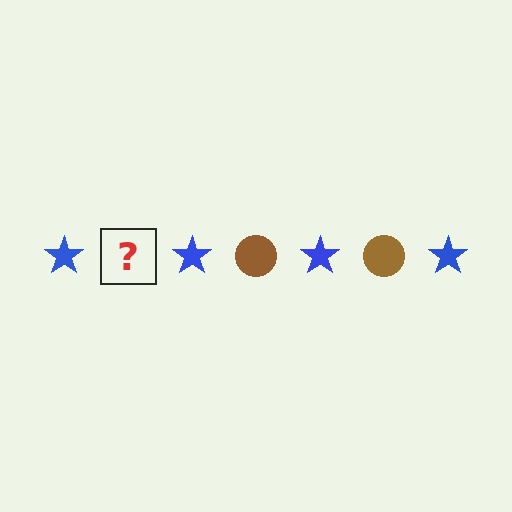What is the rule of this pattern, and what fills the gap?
The rule is that the pattern alternates between blue star and brown circle. The gap should be filled with a brown circle.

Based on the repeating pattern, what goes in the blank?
The blank should be a brown circle.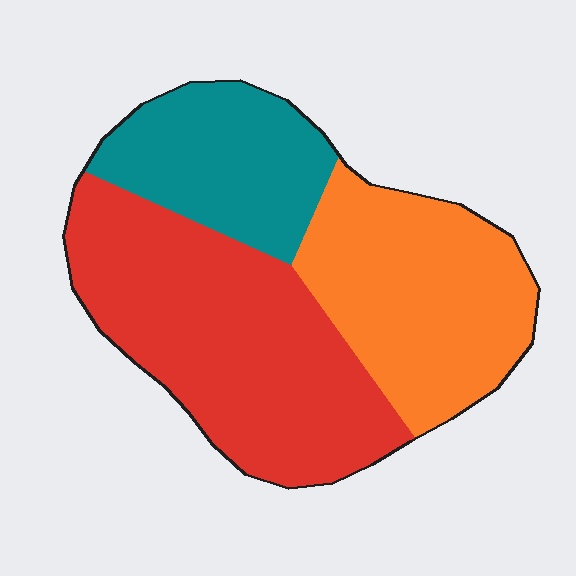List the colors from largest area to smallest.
From largest to smallest: red, orange, teal.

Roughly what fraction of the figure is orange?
Orange takes up about one third (1/3) of the figure.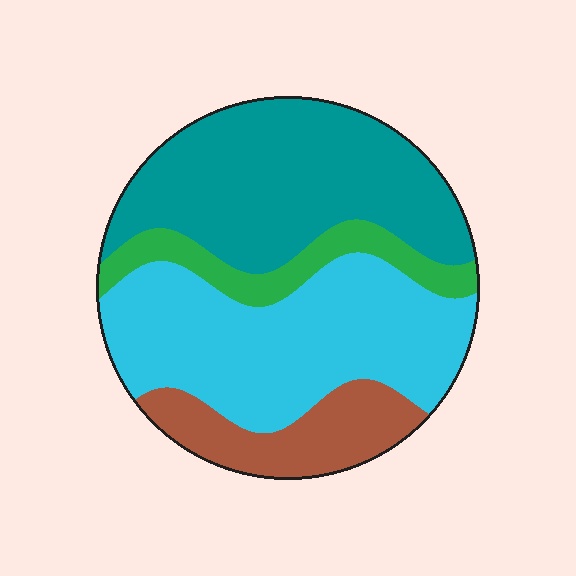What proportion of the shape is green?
Green takes up about one tenth (1/10) of the shape.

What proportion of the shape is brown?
Brown takes up less than a sixth of the shape.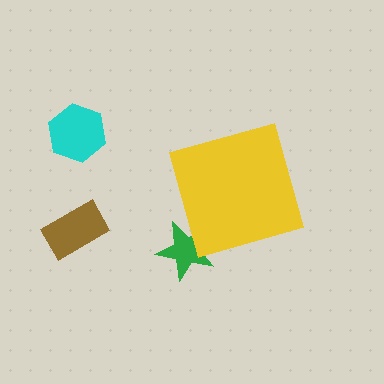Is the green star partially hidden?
Yes, the green star is partially hidden behind the yellow diamond.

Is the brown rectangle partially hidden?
No, the brown rectangle is fully visible.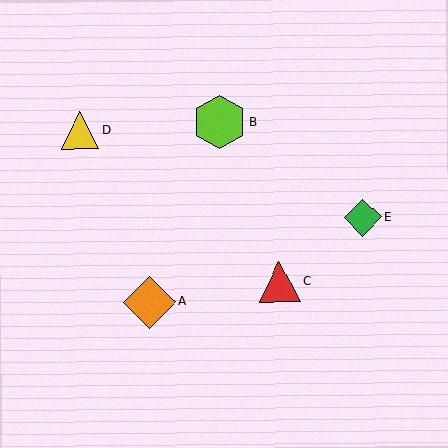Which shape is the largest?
The lime hexagon (labeled B) is the largest.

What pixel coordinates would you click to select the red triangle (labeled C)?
Click at (279, 282) to select the red triangle C.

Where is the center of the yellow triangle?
The center of the yellow triangle is at (80, 130).